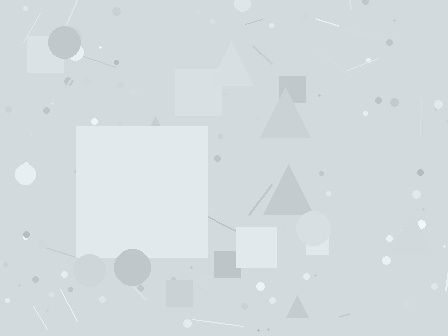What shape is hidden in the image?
A square is hidden in the image.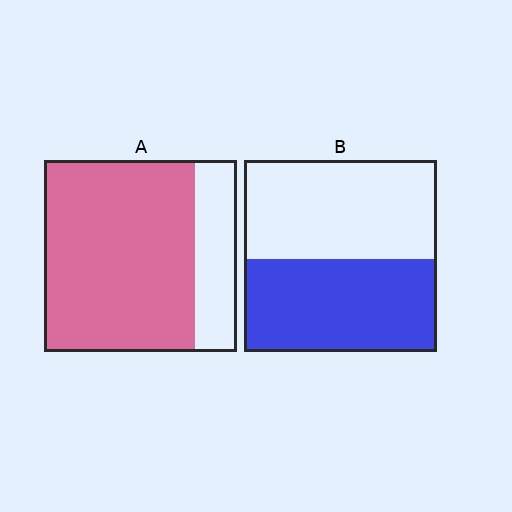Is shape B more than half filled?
Roughly half.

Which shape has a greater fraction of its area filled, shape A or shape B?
Shape A.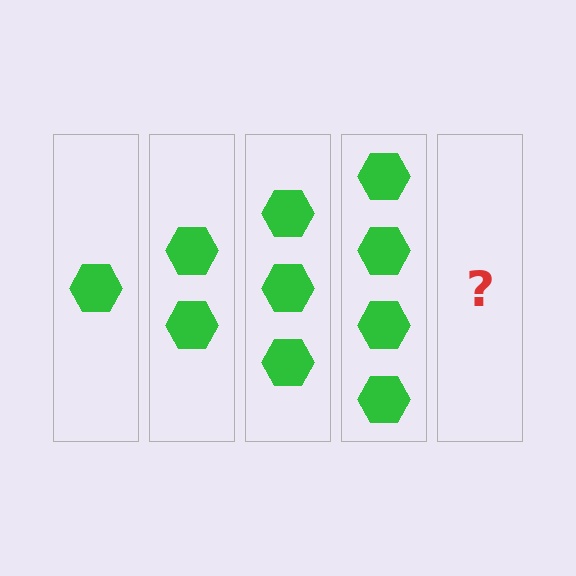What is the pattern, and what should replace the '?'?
The pattern is that each step adds one more hexagon. The '?' should be 5 hexagons.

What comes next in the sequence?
The next element should be 5 hexagons.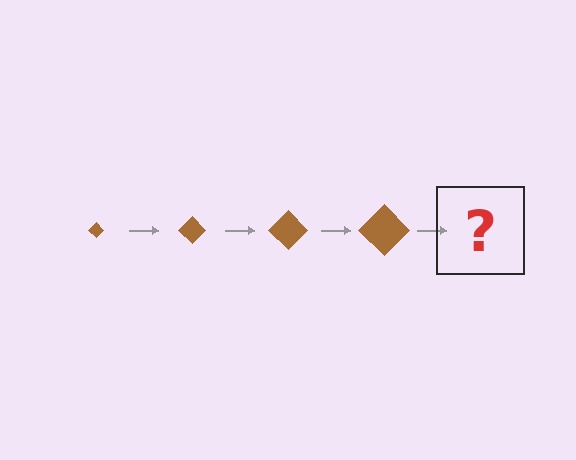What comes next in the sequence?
The next element should be a brown diamond, larger than the previous one.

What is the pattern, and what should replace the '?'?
The pattern is that the diamond gets progressively larger each step. The '?' should be a brown diamond, larger than the previous one.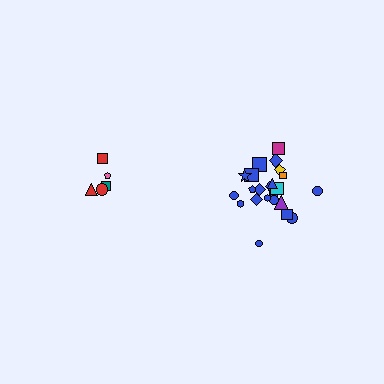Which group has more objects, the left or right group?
The right group.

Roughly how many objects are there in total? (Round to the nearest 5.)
Roughly 30 objects in total.